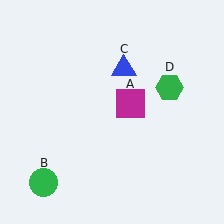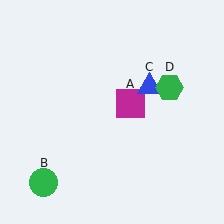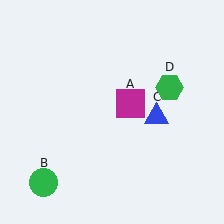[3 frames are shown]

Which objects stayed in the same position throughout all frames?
Magenta square (object A) and green circle (object B) and green hexagon (object D) remained stationary.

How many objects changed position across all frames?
1 object changed position: blue triangle (object C).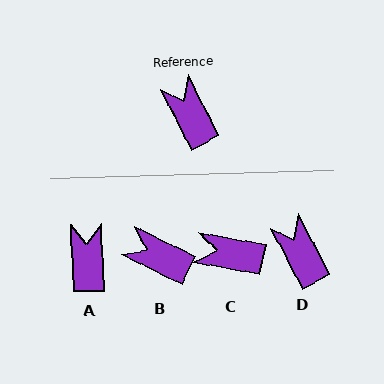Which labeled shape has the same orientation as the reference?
D.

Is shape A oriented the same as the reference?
No, it is off by about 25 degrees.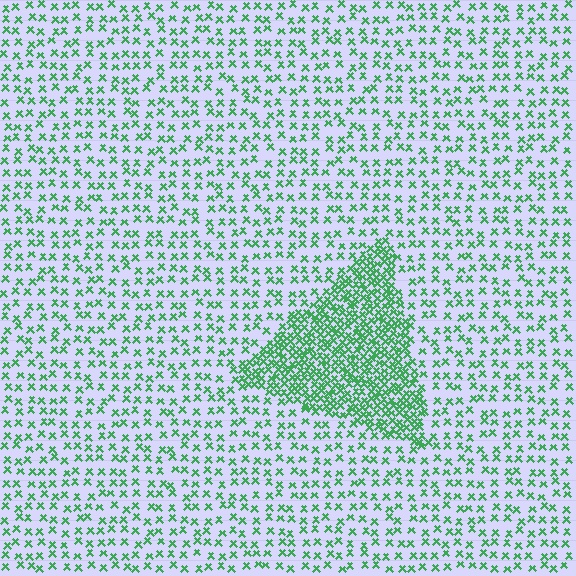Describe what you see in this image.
The image contains small green elements arranged at two different densities. A triangle-shaped region is visible where the elements are more densely packed than the surrounding area.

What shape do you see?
I see a triangle.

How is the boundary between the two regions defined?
The boundary is defined by a change in element density (approximately 2.7x ratio). All elements are the same color, size, and shape.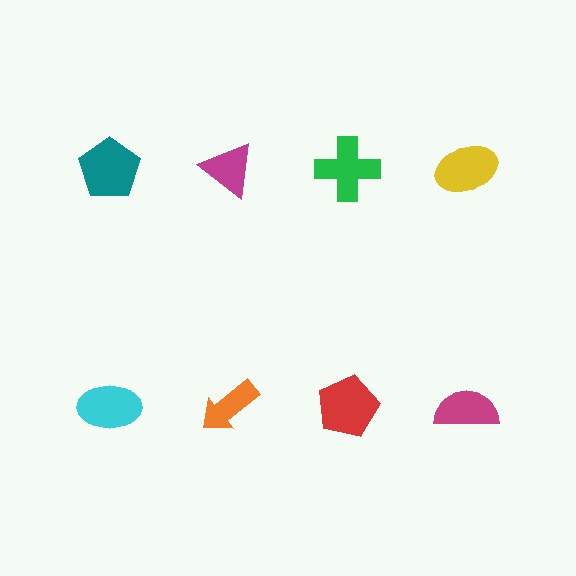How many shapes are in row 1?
4 shapes.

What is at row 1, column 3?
A green cross.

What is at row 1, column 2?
A magenta triangle.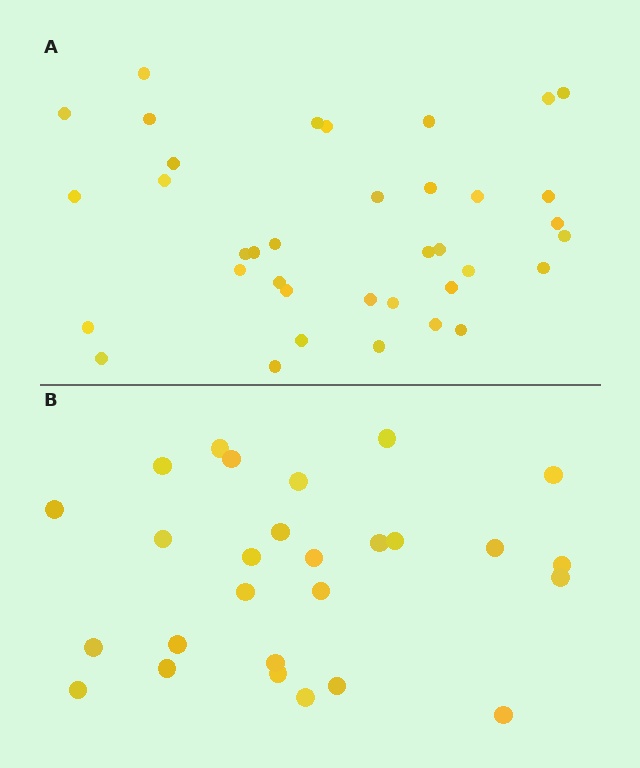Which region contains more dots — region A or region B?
Region A (the top region) has more dots.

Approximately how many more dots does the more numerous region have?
Region A has roughly 10 or so more dots than region B.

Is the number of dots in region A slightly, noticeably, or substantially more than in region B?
Region A has noticeably more, but not dramatically so. The ratio is roughly 1.4 to 1.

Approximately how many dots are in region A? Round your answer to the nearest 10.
About 40 dots. (The exact count is 37, which rounds to 40.)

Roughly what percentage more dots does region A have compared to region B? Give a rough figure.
About 35% more.